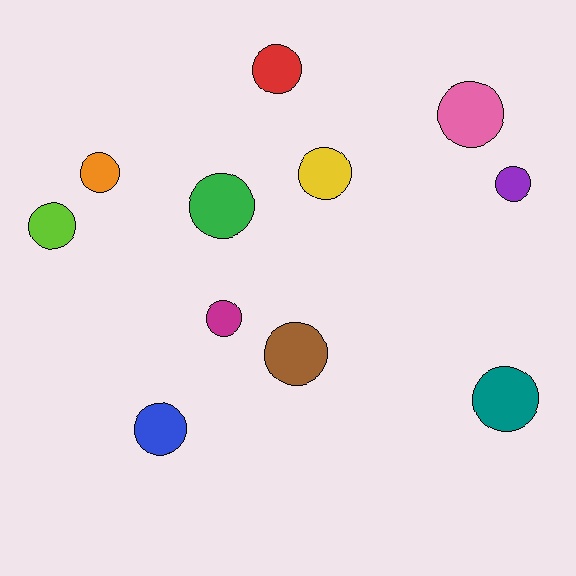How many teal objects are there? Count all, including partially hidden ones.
There is 1 teal object.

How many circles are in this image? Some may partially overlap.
There are 11 circles.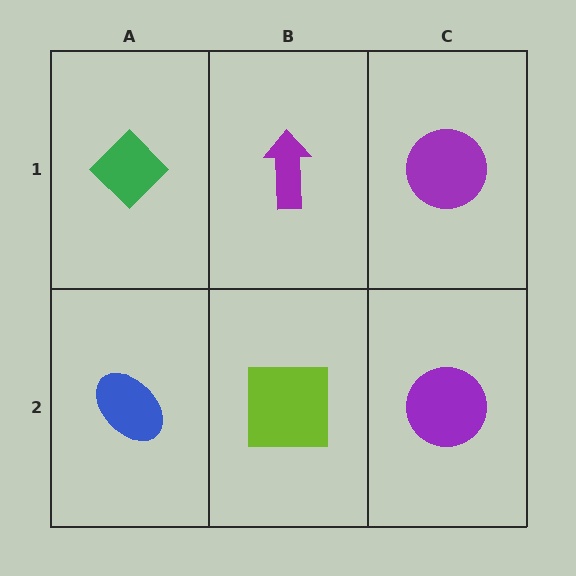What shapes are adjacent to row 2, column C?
A purple circle (row 1, column C), a lime square (row 2, column B).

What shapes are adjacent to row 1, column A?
A blue ellipse (row 2, column A), a purple arrow (row 1, column B).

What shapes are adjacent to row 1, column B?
A lime square (row 2, column B), a green diamond (row 1, column A), a purple circle (row 1, column C).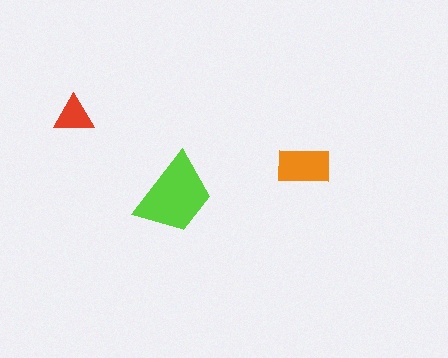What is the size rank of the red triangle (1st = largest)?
3rd.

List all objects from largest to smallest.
The lime trapezoid, the orange rectangle, the red triangle.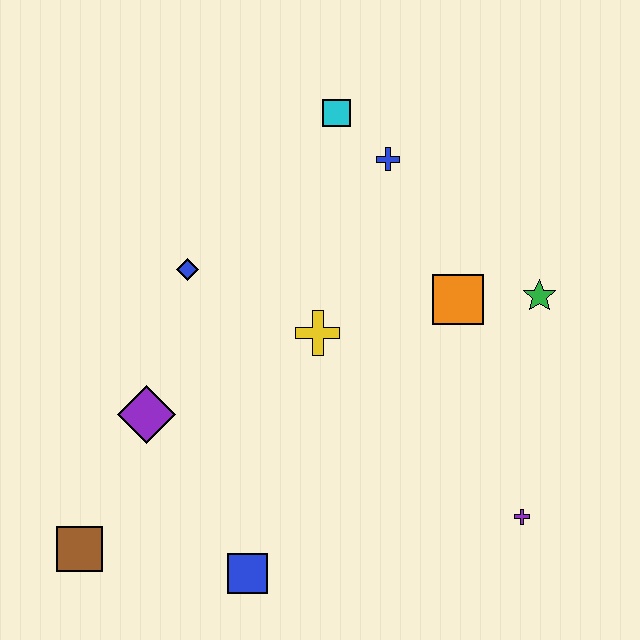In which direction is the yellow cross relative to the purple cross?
The yellow cross is to the left of the purple cross.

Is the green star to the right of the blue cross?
Yes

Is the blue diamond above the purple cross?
Yes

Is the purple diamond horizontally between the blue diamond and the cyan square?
No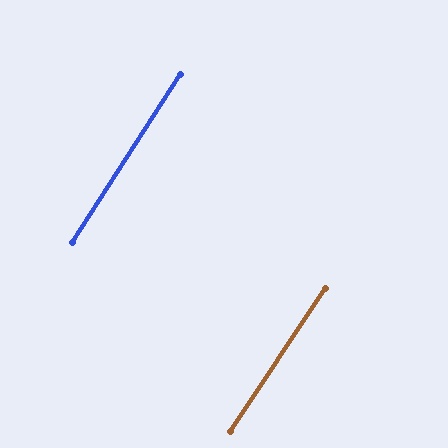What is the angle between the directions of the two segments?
Approximately 1 degree.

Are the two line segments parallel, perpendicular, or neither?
Parallel — their directions differ by only 0.9°.